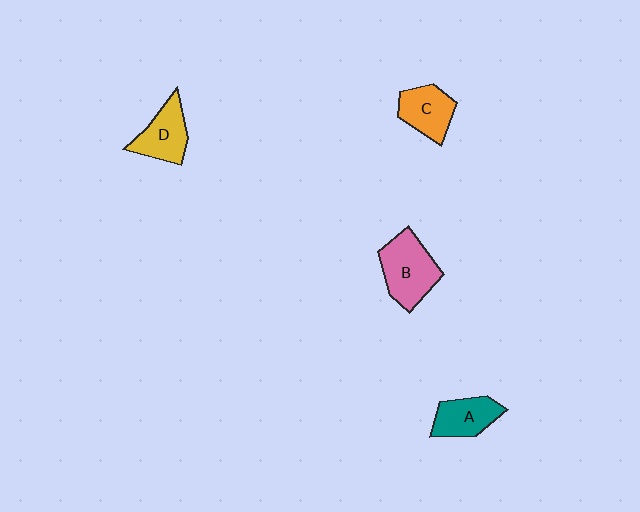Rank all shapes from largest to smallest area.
From largest to smallest: B (pink), D (yellow), C (orange), A (teal).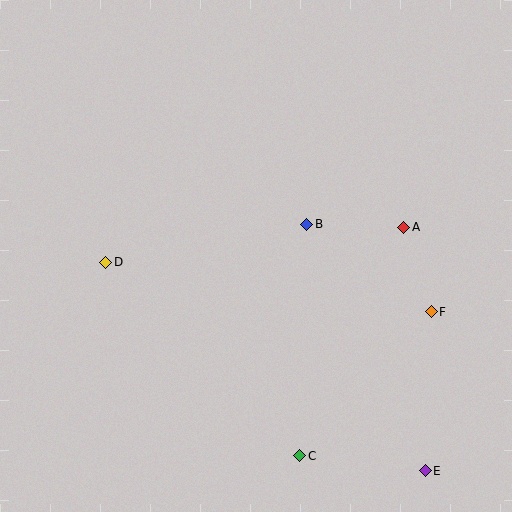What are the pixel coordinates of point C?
Point C is at (300, 456).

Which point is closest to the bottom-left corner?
Point D is closest to the bottom-left corner.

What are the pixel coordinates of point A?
Point A is at (404, 227).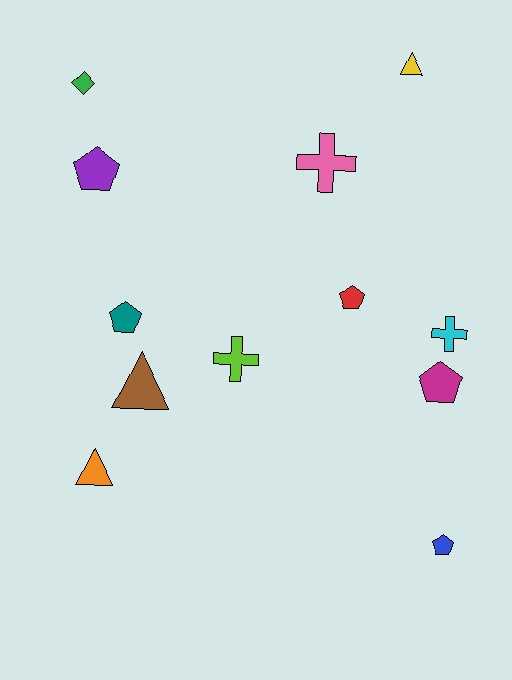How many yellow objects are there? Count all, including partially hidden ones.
There is 1 yellow object.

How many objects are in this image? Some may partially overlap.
There are 12 objects.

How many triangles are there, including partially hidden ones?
There are 3 triangles.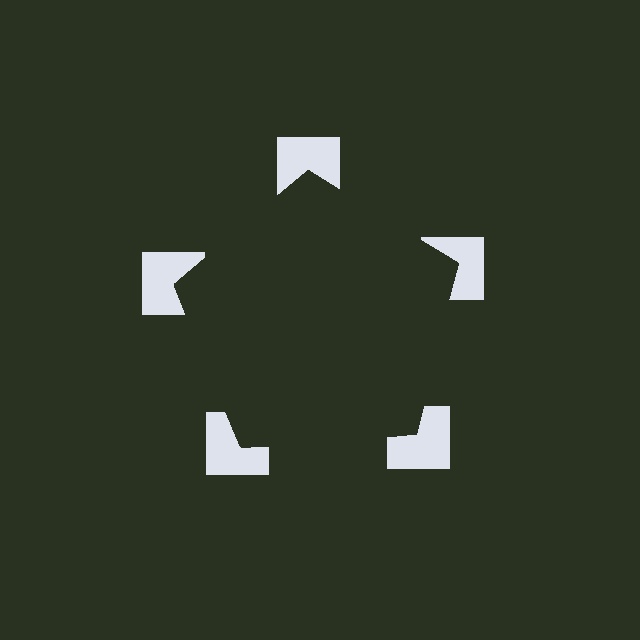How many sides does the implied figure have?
5 sides.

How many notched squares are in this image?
There are 5 — one at each vertex of the illusory pentagon.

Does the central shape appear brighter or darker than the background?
It typically appears slightly darker than the background, even though no actual brightness change is drawn.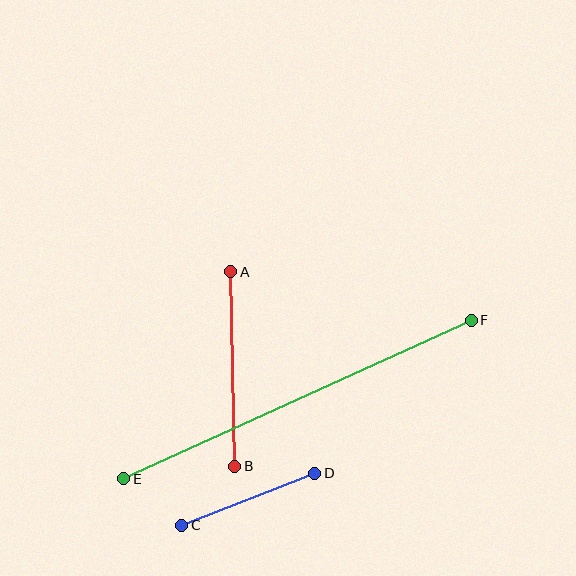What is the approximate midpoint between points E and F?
The midpoint is at approximately (297, 400) pixels.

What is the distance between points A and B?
The distance is approximately 195 pixels.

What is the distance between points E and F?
The distance is approximately 382 pixels.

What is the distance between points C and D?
The distance is approximately 143 pixels.